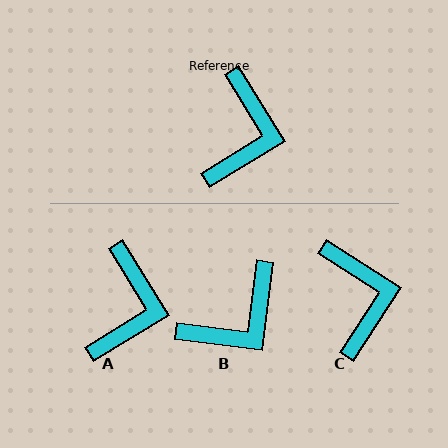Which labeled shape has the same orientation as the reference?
A.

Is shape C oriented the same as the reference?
No, it is off by about 26 degrees.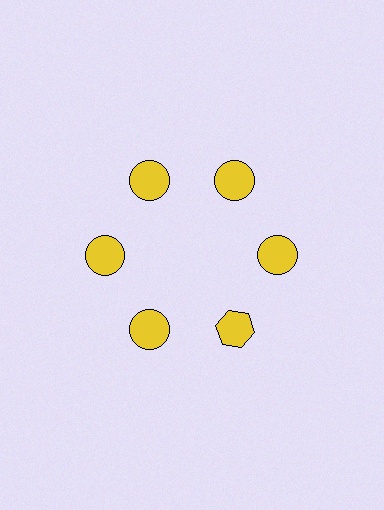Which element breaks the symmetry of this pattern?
The yellow hexagon at roughly the 5 o'clock position breaks the symmetry. All other shapes are yellow circles.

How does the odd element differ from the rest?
It has a different shape: hexagon instead of circle.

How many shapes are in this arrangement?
There are 6 shapes arranged in a ring pattern.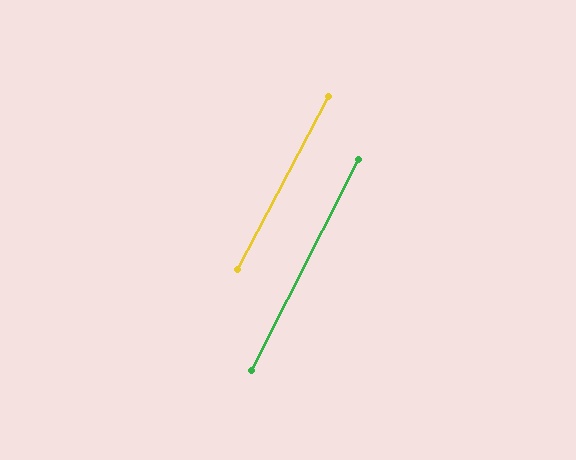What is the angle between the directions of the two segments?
Approximately 1 degree.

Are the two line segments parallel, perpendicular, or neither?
Parallel — their directions differ by only 0.9°.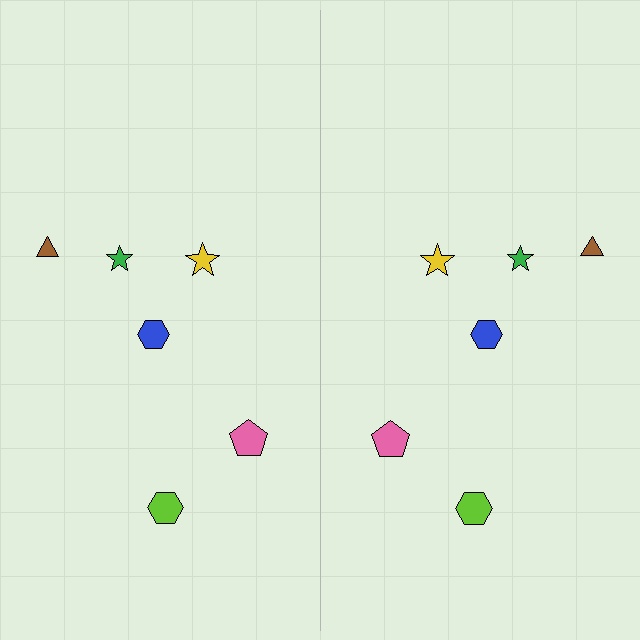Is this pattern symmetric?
Yes, this pattern has bilateral (reflection) symmetry.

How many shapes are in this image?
There are 12 shapes in this image.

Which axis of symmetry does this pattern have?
The pattern has a vertical axis of symmetry running through the center of the image.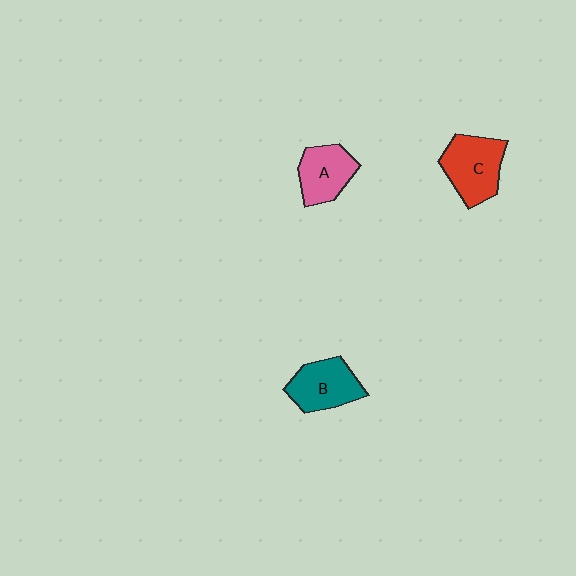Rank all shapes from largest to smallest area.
From largest to smallest: C (red), B (teal), A (pink).